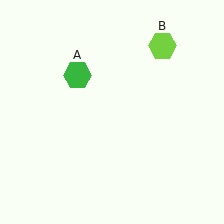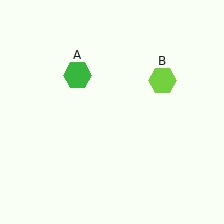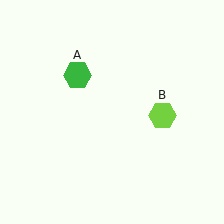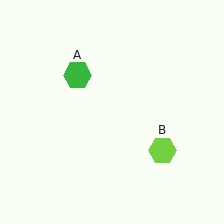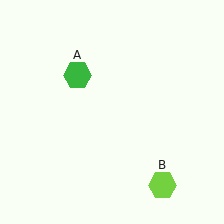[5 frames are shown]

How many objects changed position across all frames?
1 object changed position: lime hexagon (object B).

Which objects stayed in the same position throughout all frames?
Green hexagon (object A) remained stationary.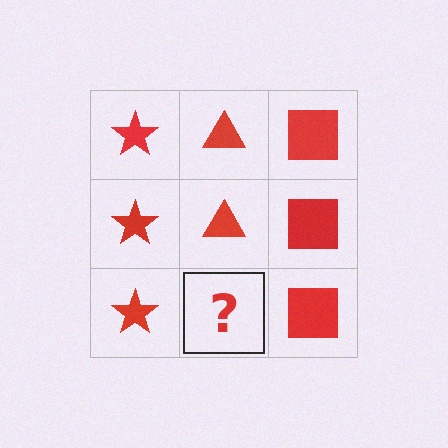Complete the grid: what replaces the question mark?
The question mark should be replaced with a red triangle.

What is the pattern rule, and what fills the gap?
The rule is that each column has a consistent shape. The gap should be filled with a red triangle.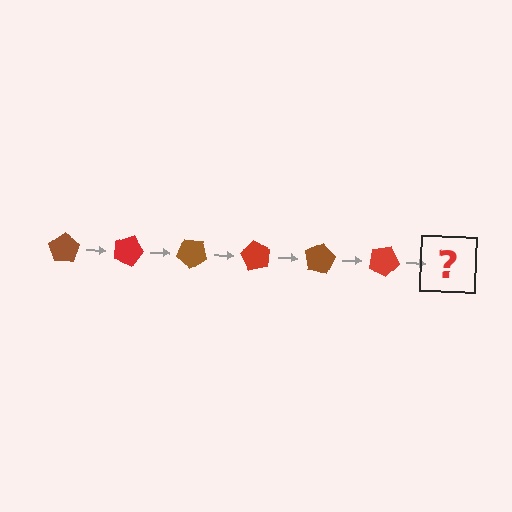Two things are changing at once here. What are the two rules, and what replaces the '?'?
The two rules are that it rotates 20 degrees each step and the color cycles through brown and red. The '?' should be a brown pentagon, rotated 120 degrees from the start.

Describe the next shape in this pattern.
It should be a brown pentagon, rotated 120 degrees from the start.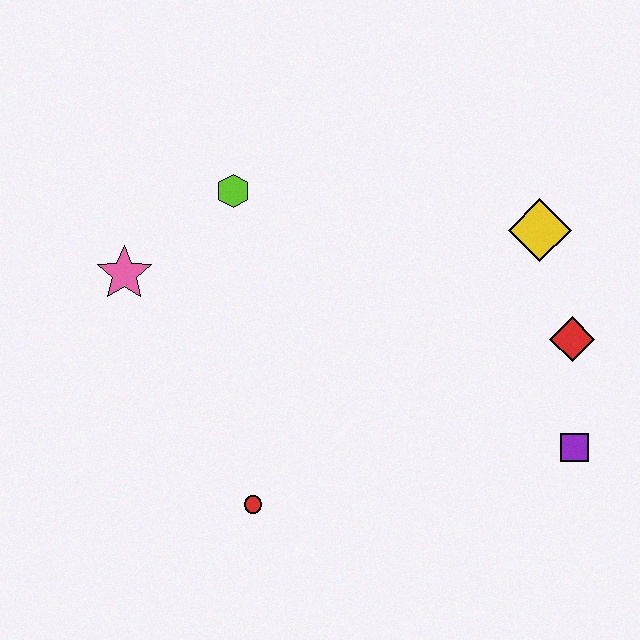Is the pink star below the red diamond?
No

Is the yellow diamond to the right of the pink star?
Yes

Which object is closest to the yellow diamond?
The red diamond is closest to the yellow diamond.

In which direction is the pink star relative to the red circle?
The pink star is above the red circle.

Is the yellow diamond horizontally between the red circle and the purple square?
Yes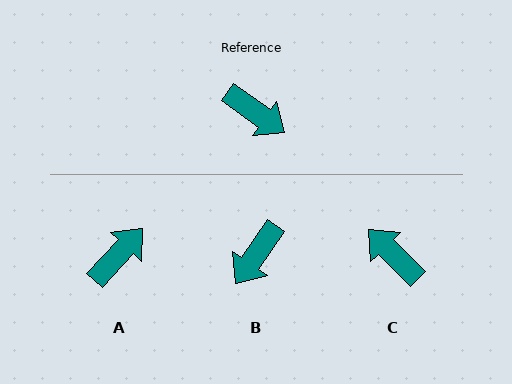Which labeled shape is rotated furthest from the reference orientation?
C, about 170 degrees away.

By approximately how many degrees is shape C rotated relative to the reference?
Approximately 170 degrees counter-clockwise.